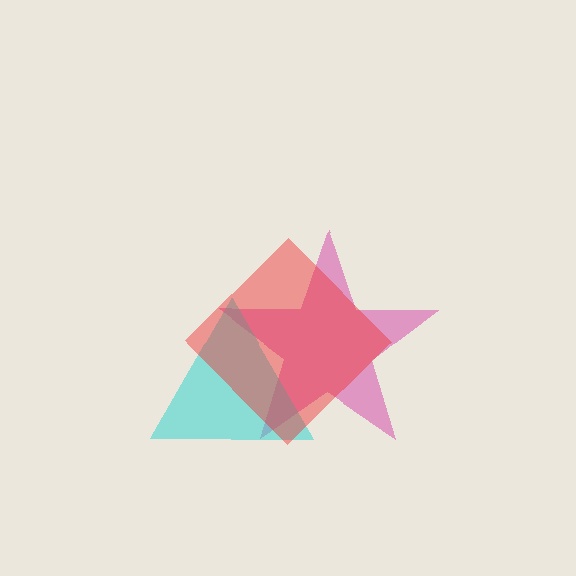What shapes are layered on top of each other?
The layered shapes are: a magenta star, a cyan triangle, a red diamond.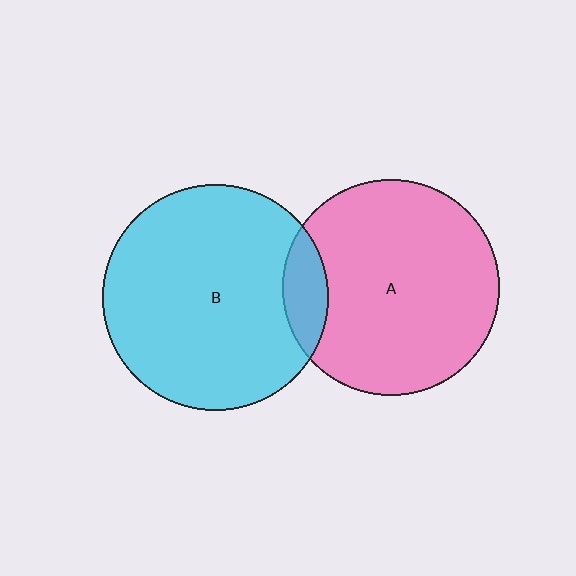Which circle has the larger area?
Circle B (cyan).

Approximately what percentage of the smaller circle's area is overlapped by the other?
Approximately 10%.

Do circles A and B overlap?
Yes.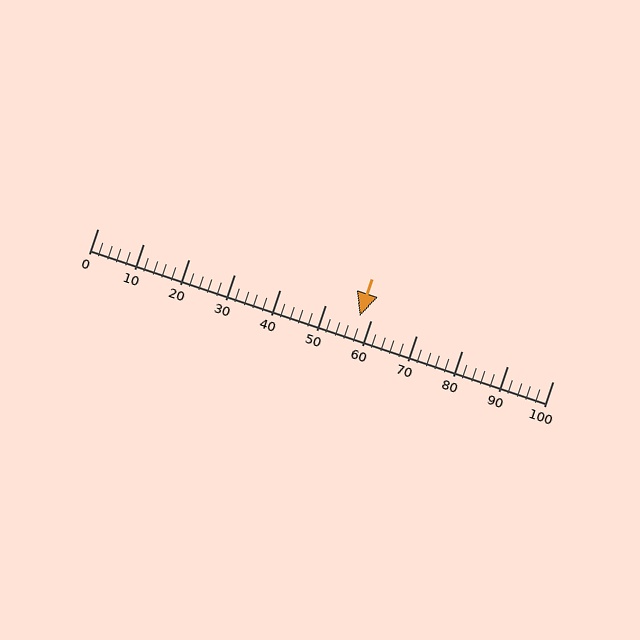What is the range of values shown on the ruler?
The ruler shows values from 0 to 100.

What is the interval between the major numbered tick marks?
The major tick marks are spaced 10 units apart.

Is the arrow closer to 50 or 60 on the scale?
The arrow is closer to 60.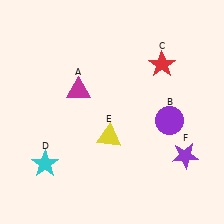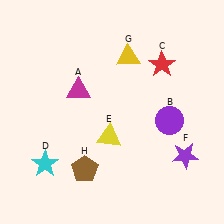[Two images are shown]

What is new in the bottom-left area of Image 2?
A brown pentagon (H) was added in the bottom-left area of Image 2.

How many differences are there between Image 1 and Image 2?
There are 2 differences between the two images.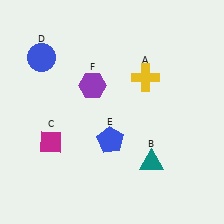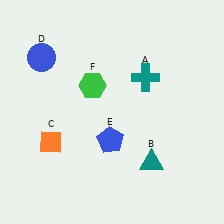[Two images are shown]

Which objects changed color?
A changed from yellow to teal. C changed from magenta to orange. F changed from purple to green.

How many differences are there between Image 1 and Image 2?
There are 3 differences between the two images.